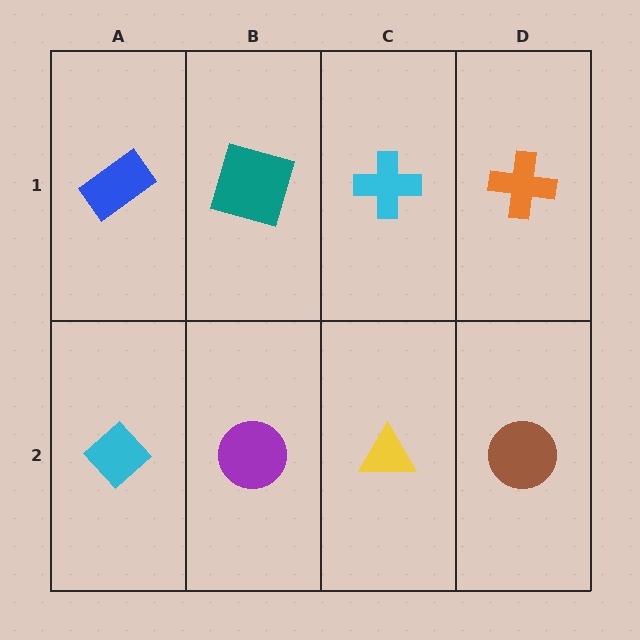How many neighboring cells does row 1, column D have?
2.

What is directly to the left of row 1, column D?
A cyan cross.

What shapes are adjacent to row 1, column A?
A cyan diamond (row 2, column A), a teal square (row 1, column B).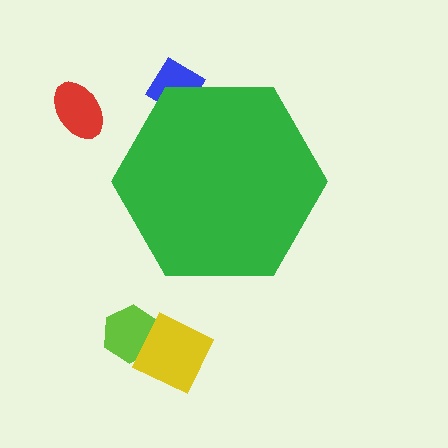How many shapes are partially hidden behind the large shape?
1 shape is partially hidden.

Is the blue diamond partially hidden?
Yes, the blue diamond is partially hidden behind the green hexagon.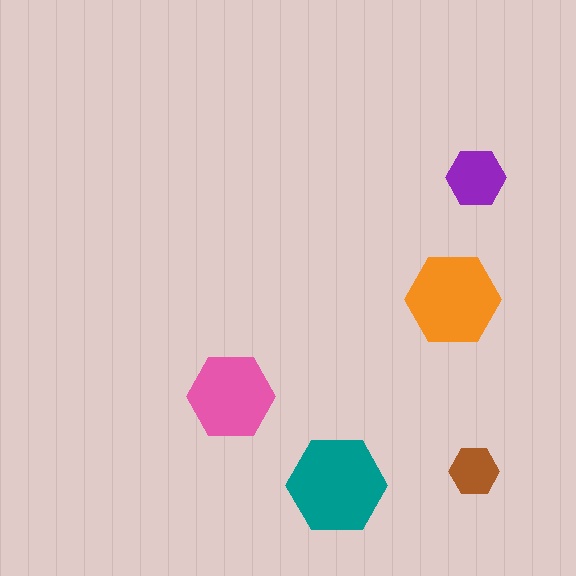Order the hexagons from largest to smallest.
the teal one, the orange one, the pink one, the purple one, the brown one.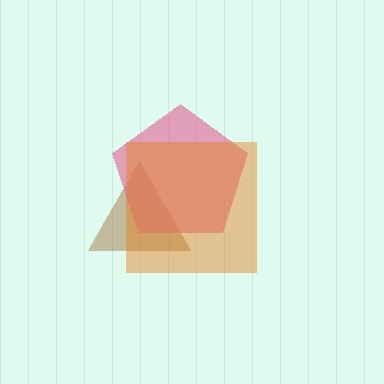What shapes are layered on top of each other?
The layered shapes are: a brown triangle, a pink pentagon, an orange square.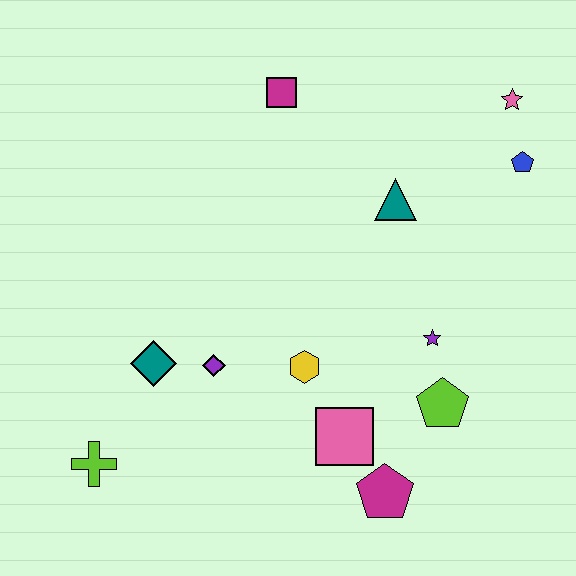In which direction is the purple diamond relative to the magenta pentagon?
The purple diamond is to the left of the magenta pentagon.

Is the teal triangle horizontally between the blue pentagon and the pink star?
No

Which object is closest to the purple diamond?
The teal diamond is closest to the purple diamond.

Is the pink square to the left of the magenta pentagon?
Yes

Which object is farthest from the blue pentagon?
The lime cross is farthest from the blue pentagon.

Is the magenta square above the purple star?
Yes